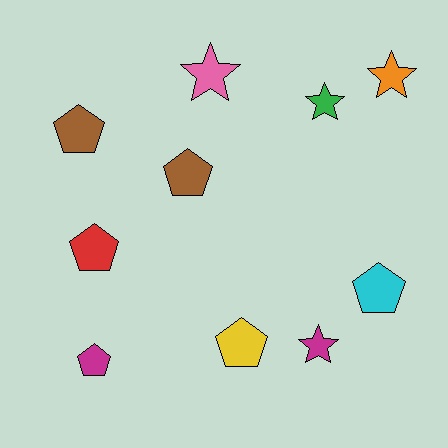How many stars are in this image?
There are 4 stars.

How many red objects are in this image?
There is 1 red object.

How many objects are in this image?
There are 10 objects.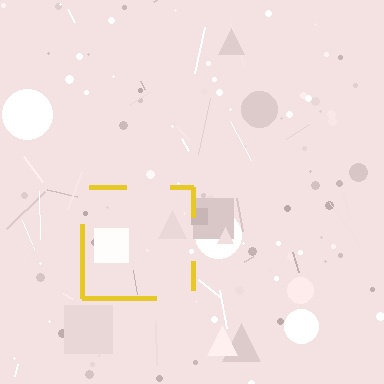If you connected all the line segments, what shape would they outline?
They would outline a square.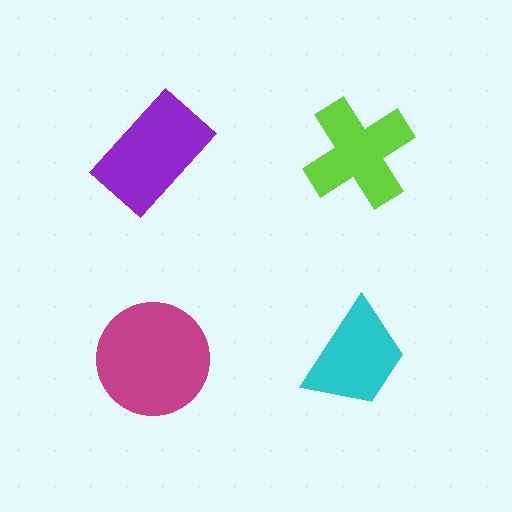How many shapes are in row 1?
2 shapes.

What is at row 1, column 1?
A purple rectangle.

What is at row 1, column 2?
A lime cross.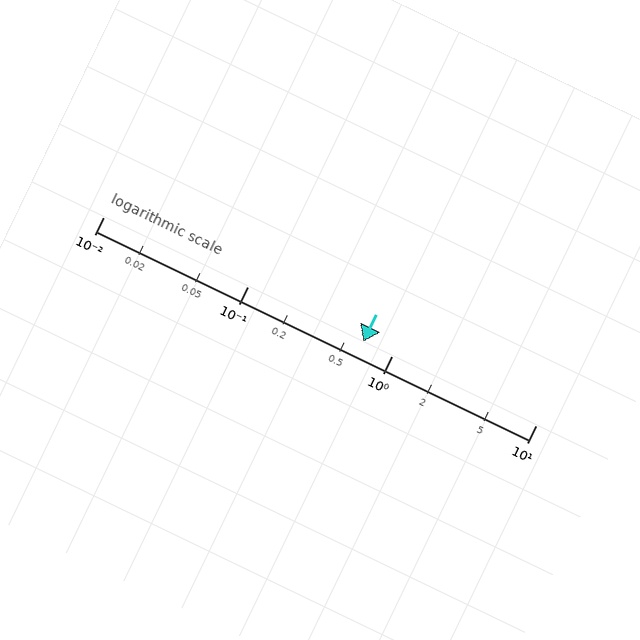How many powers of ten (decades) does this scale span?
The scale spans 3 decades, from 0.01 to 10.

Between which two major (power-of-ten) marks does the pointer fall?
The pointer is between 0.1 and 1.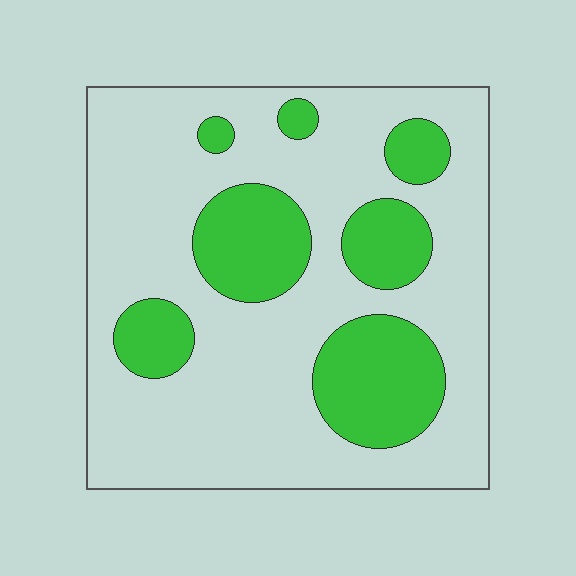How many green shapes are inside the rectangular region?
7.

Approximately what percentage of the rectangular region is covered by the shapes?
Approximately 25%.